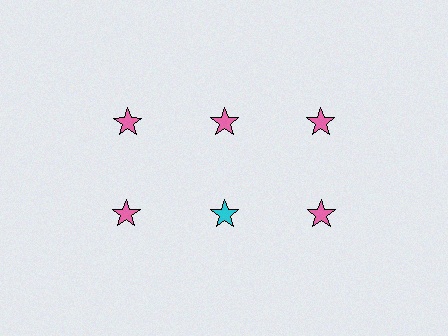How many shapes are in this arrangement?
There are 6 shapes arranged in a grid pattern.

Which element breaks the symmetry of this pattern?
The cyan star in the second row, second from left column breaks the symmetry. All other shapes are pink stars.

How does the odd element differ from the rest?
It has a different color: cyan instead of pink.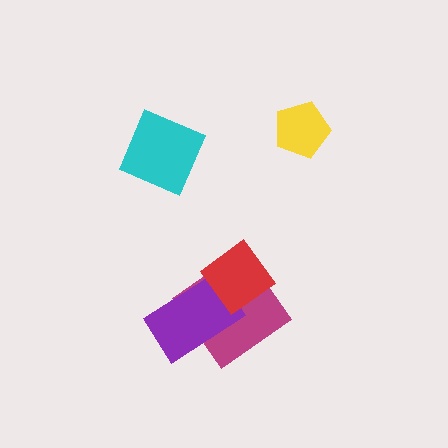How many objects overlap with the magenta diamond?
2 objects overlap with the magenta diamond.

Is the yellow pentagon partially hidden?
No, no other shape covers it.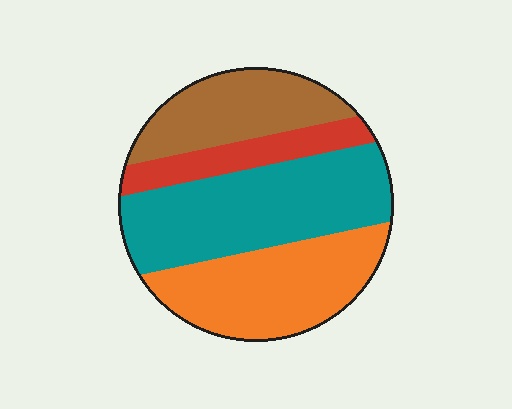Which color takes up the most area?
Teal, at roughly 35%.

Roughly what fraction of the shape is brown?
Brown takes up about one fifth (1/5) of the shape.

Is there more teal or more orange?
Teal.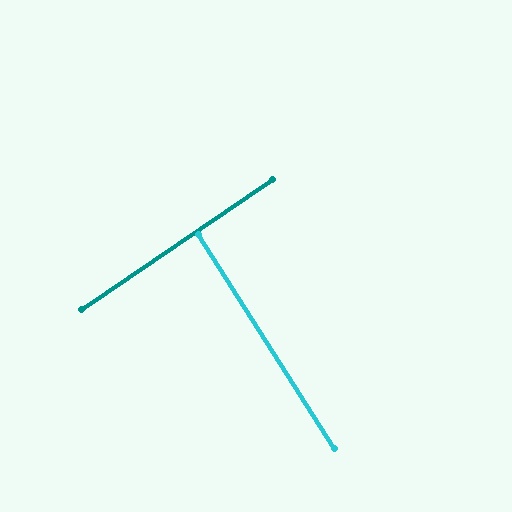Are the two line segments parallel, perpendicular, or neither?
Perpendicular — they meet at approximately 89°.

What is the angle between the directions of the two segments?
Approximately 89 degrees.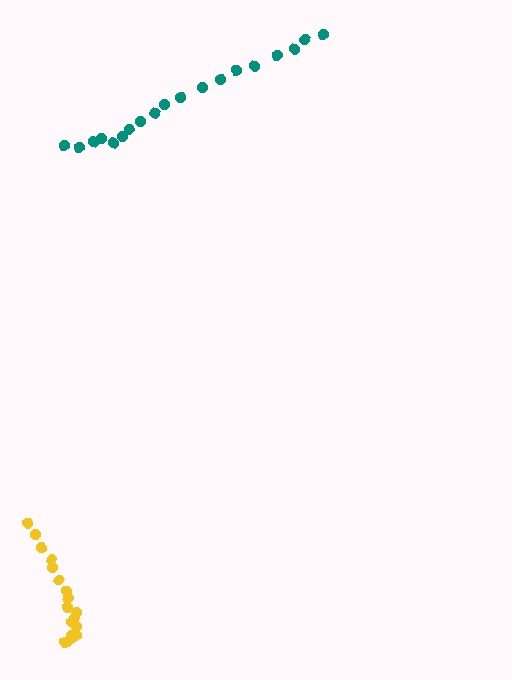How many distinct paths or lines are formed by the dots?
There are 2 distinct paths.